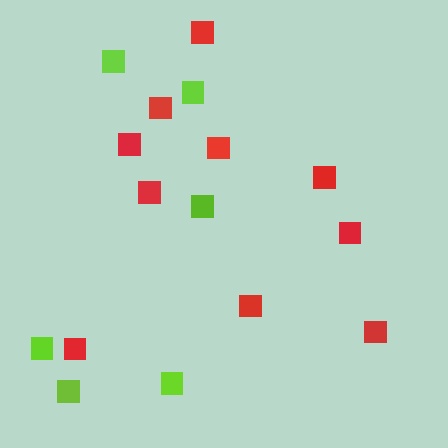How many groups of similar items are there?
There are 2 groups: one group of lime squares (6) and one group of red squares (10).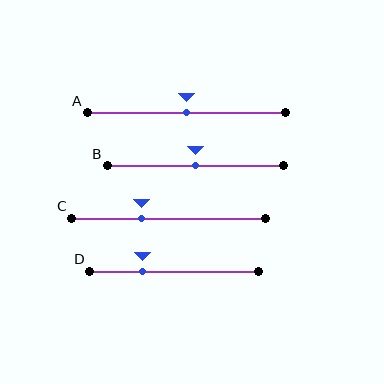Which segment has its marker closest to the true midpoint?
Segment A has its marker closest to the true midpoint.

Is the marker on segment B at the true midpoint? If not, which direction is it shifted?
Yes, the marker on segment B is at the true midpoint.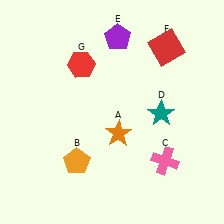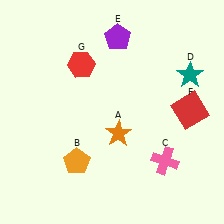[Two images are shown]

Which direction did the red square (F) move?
The red square (F) moved down.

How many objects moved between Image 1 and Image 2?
2 objects moved between the two images.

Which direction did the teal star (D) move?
The teal star (D) moved up.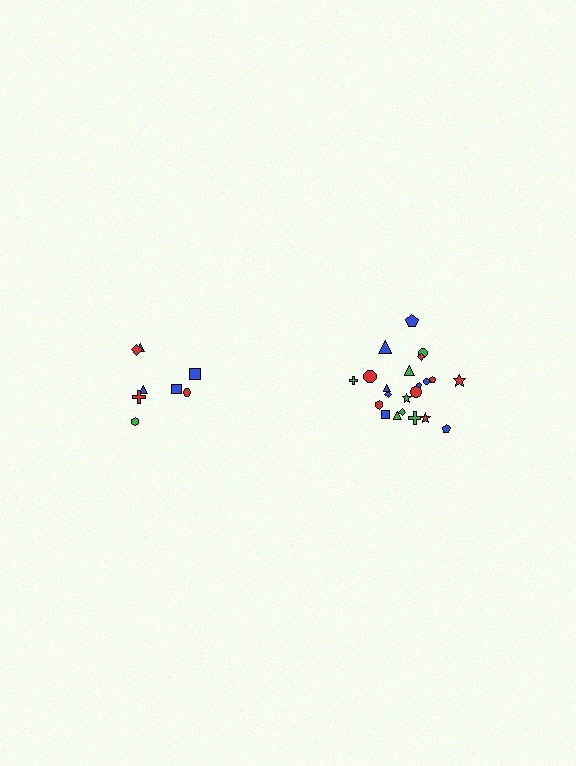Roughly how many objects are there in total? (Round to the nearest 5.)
Roughly 30 objects in total.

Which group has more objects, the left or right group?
The right group.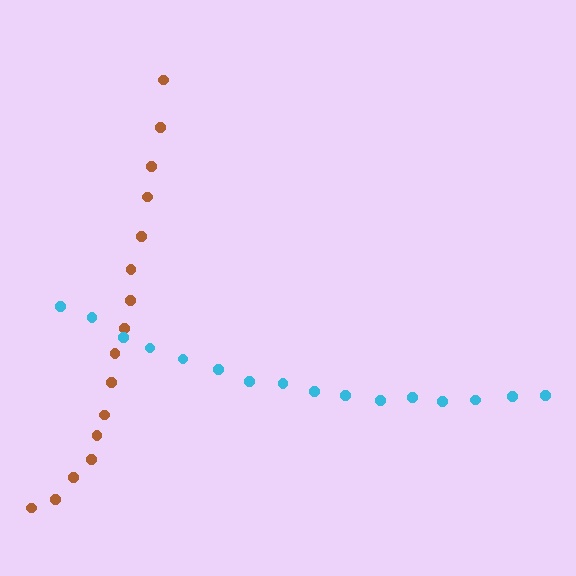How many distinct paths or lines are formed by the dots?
There are 2 distinct paths.